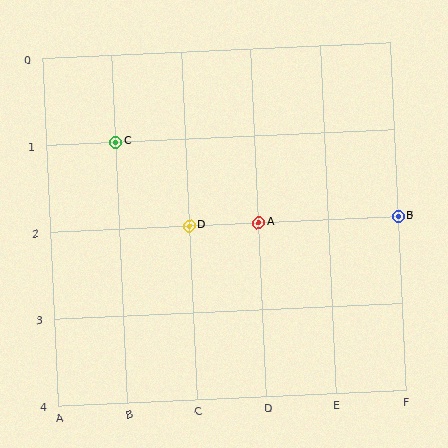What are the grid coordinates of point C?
Point C is at grid coordinates (B, 1).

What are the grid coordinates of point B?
Point B is at grid coordinates (F, 2).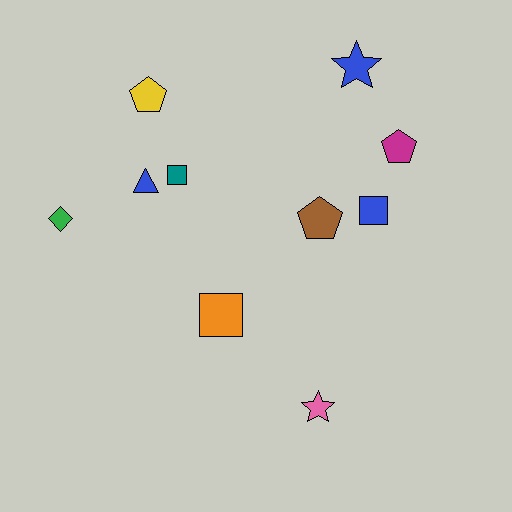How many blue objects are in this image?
There are 3 blue objects.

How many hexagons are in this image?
There are no hexagons.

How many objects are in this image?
There are 10 objects.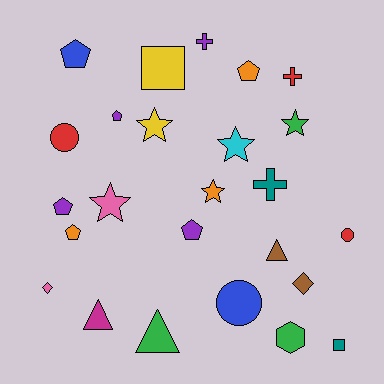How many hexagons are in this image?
There is 1 hexagon.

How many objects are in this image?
There are 25 objects.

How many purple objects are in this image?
There are 4 purple objects.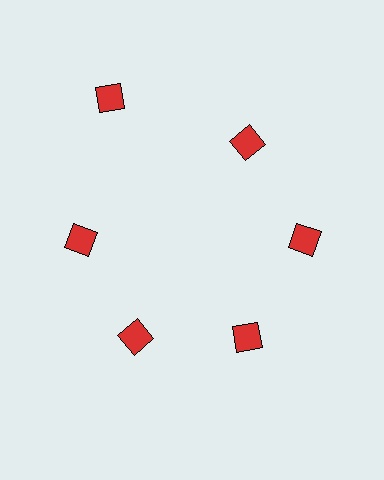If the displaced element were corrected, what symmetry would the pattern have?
It would have 6-fold rotational symmetry — the pattern would map onto itself every 60 degrees.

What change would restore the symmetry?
The symmetry would be restored by moving it inward, back onto the ring so that all 6 diamonds sit at equal angles and equal distance from the center.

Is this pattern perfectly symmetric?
No. The 6 red diamonds are arranged in a ring, but one element near the 11 o'clock position is pushed outward from the center, breaking the 6-fold rotational symmetry.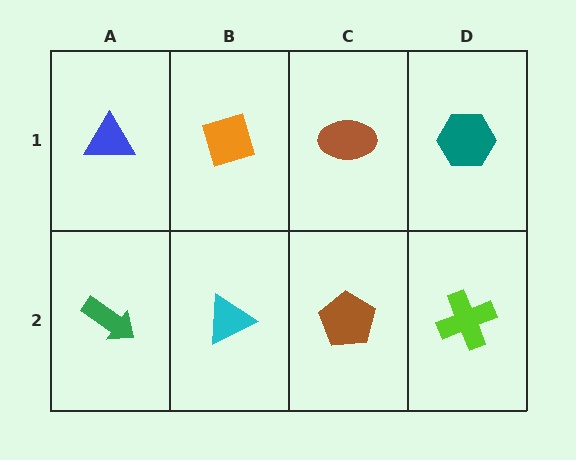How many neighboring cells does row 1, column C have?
3.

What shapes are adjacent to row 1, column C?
A brown pentagon (row 2, column C), an orange diamond (row 1, column B), a teal hexagon (row 1, column D).